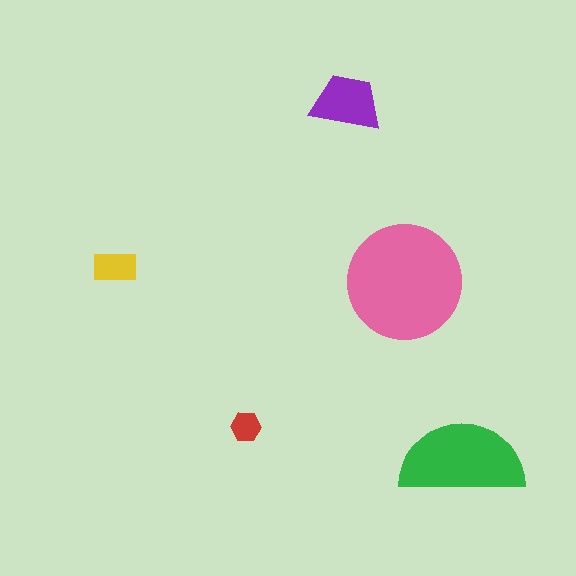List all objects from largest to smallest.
The pink circle, the green semicircle, the purple trapezoid, the yellow rectangle, the red hexagon.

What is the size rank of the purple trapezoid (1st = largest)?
3rd.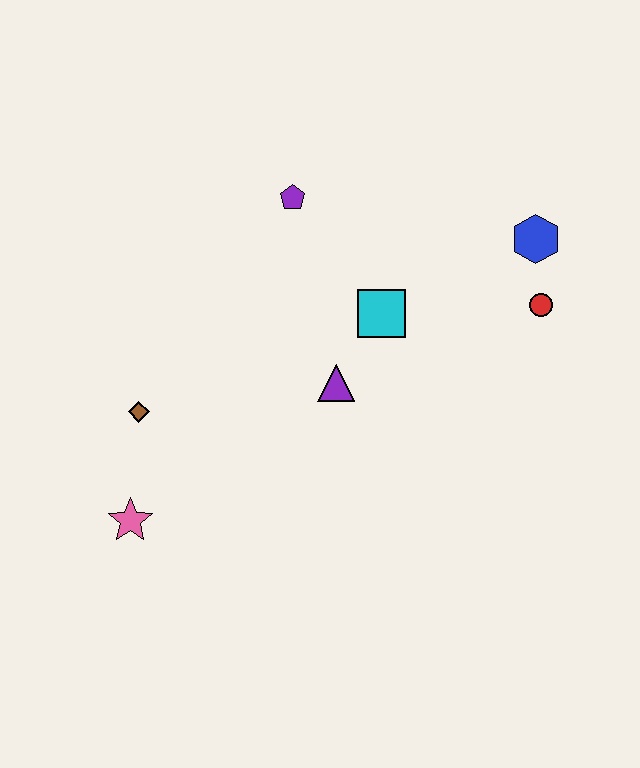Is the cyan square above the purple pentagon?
No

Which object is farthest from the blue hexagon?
The pink star is farthest from the blue hexagon.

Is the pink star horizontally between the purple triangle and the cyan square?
No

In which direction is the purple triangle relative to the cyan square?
The purple triangle is below the cyan square.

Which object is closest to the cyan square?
The purple triangle is closest to the cyan square.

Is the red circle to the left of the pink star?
No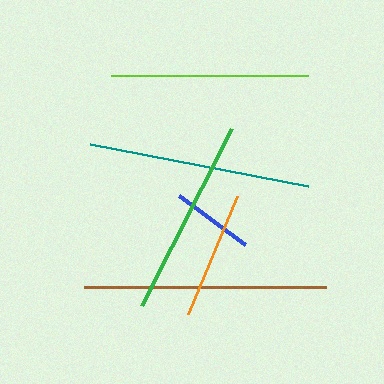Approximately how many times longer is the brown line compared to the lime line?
The brown line is approximately 1.2 times the length of the lime line.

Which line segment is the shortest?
The blue line is the shortest at approximately 82 pixels.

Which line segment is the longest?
The brown line is the longest at approximately 242 pixels.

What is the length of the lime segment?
The lime segment is approximately 198 pixels long.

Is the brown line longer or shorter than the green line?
The brown line is longer than the green line.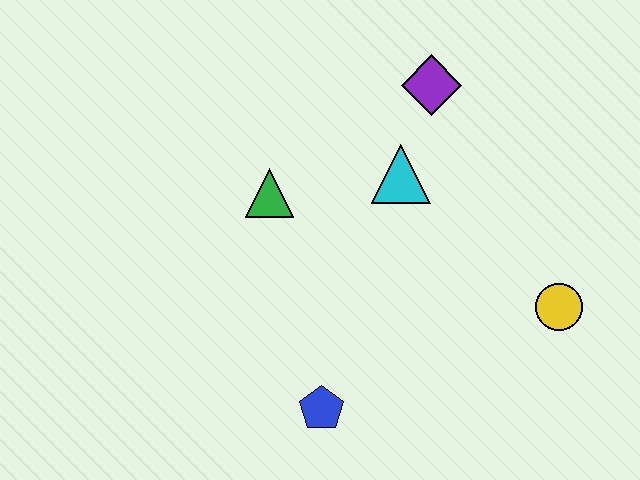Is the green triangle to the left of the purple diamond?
Yes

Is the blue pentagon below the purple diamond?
Yes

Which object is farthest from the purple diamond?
The blue pentagon is farthest from the purple diamond.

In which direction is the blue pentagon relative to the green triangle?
The blue pentagon is below the green triangle.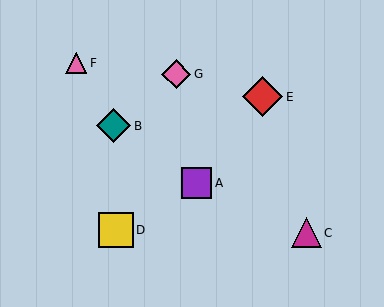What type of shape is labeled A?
Shape A is a purple square.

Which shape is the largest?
The red diamond (labeled E) is the largest.